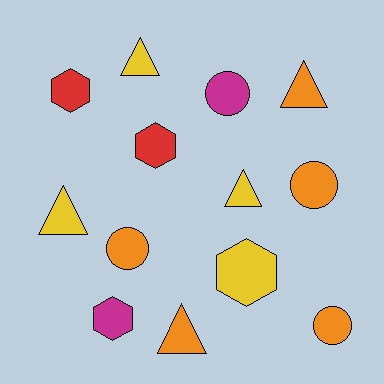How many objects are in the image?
There are 13 objects.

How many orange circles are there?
There are 3 orange circles.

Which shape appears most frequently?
Triangle, with 5 objects.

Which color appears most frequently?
Orange, with 5 objects.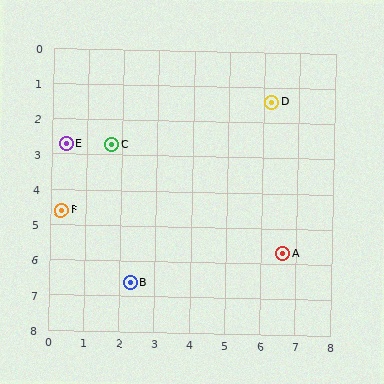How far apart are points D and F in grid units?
Points D and F are about 6.7 grid units apart.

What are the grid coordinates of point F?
Point F is at approximately (0.3, 4.6).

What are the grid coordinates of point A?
Point A is at approximately (6.6, 5.7).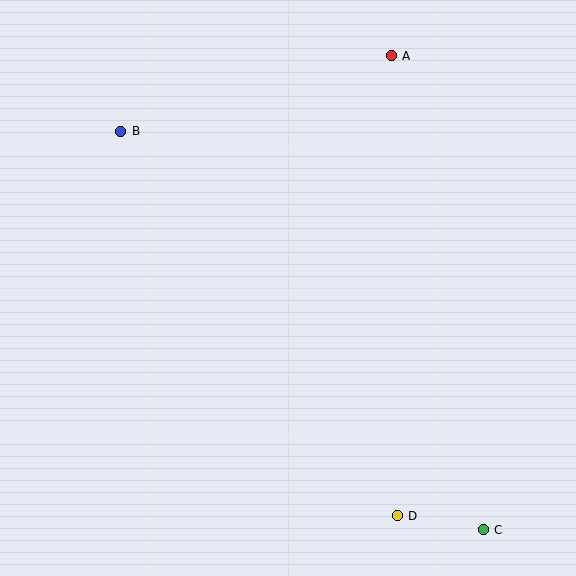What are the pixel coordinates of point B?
Point B is at (121, 131).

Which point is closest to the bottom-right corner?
Point C is closest to the bottom-right corner.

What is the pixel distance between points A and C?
The distance between A and C is 483 pixels.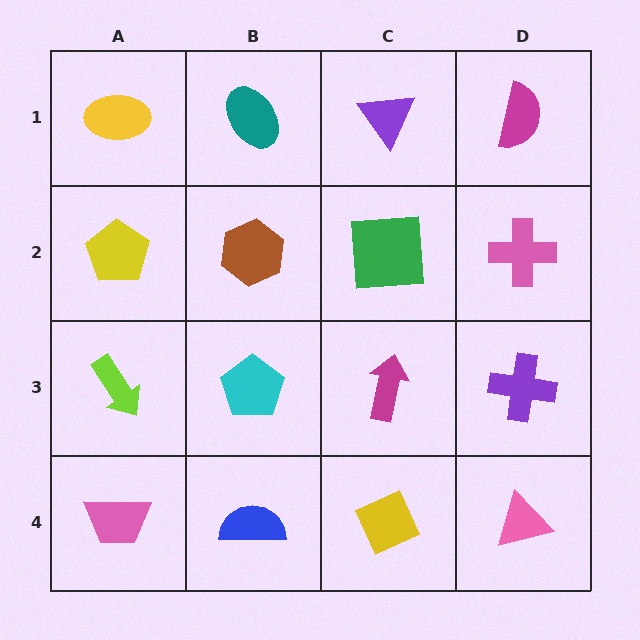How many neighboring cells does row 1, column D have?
2.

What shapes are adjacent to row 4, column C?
A magenta arrow (row 3, column C), a blue semicircle (row 4, column B), a pink triangle (row 4, column D).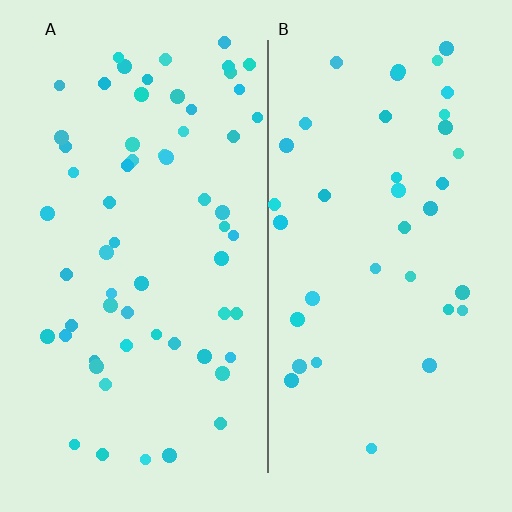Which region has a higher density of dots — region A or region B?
A (the left).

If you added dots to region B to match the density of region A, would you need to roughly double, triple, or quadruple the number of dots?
Approximately double.